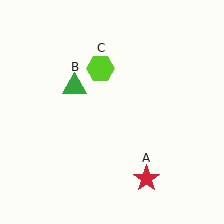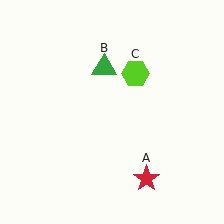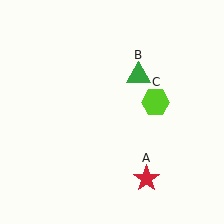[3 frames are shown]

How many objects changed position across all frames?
2 objects changed position: green triangle (object B), lime hexagon (object C).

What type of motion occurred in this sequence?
The green triangle (object B), lime hexagon (object C) rotated clockwise around the center of the scene.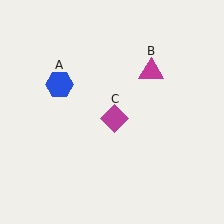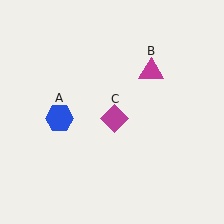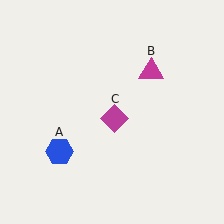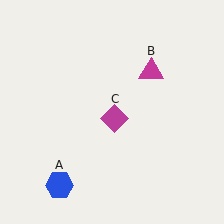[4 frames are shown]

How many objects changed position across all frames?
1 object changed position: blue hexagon (object A).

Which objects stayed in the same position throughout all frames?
Magenta triangle (object B) and magenta diamond (object C) remained stationary.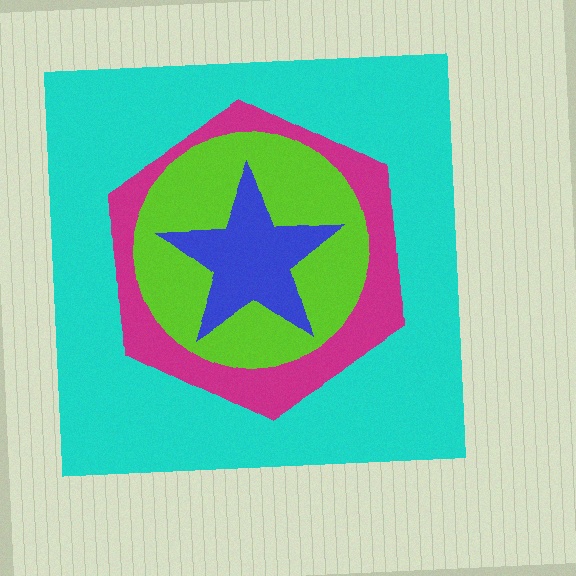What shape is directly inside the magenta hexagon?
The lime circle.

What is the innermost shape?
The blue star.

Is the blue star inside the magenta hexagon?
Yes.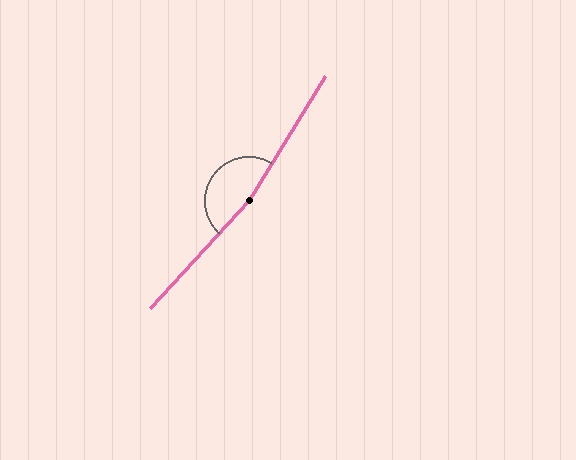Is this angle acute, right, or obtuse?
It is obtuse.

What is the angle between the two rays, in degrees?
Approximately 169 degrees.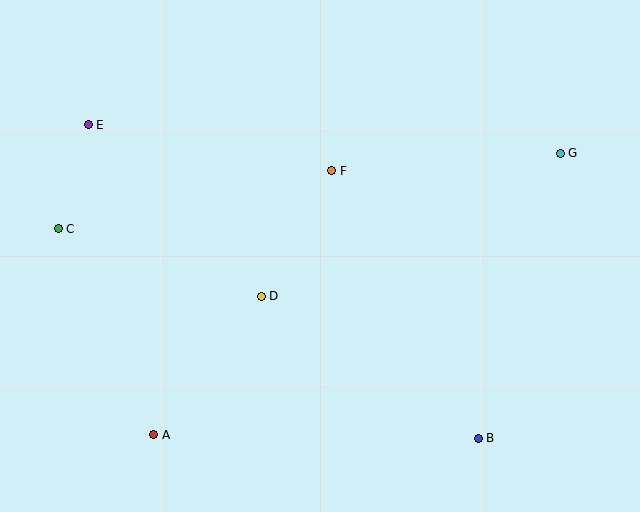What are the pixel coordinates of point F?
Point F is at (332, 171).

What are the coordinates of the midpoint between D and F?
The midpoint between D and F is at (296, 234).